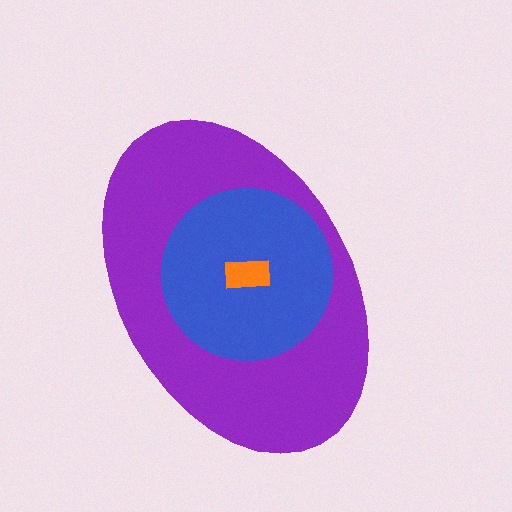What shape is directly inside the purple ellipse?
The blue circle.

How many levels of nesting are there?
3.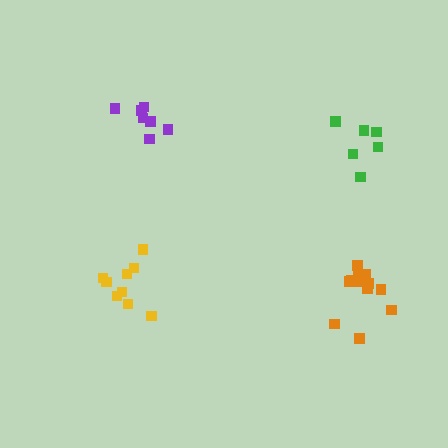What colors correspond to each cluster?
The clusters are colored: purple, green, yellow, orange.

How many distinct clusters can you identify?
There are 4 distinct clusters.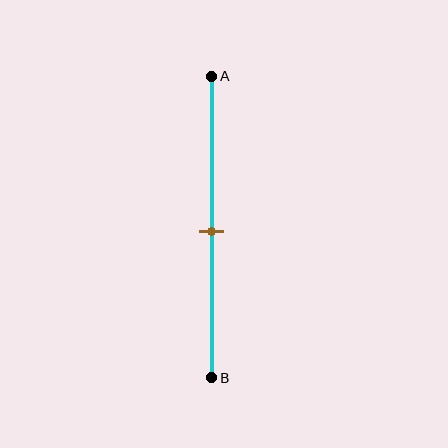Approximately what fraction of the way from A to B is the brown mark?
The brown mark is approximately 50% of the way from A to B.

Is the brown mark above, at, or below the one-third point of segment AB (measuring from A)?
The brown mark is below the one-third point of segment AB.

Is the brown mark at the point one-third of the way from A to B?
No, the mark is at about 50% from A, not at the 33% one-third point.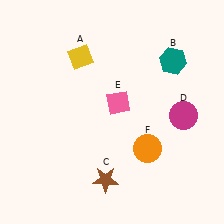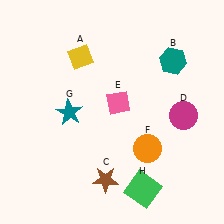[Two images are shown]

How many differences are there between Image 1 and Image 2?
There are 2 differences between the two images.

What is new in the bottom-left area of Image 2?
A teal star (G) was added in the bottom-left area of Image 2.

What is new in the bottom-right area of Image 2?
A green square (H) was added in the bottom-right area of Image 2.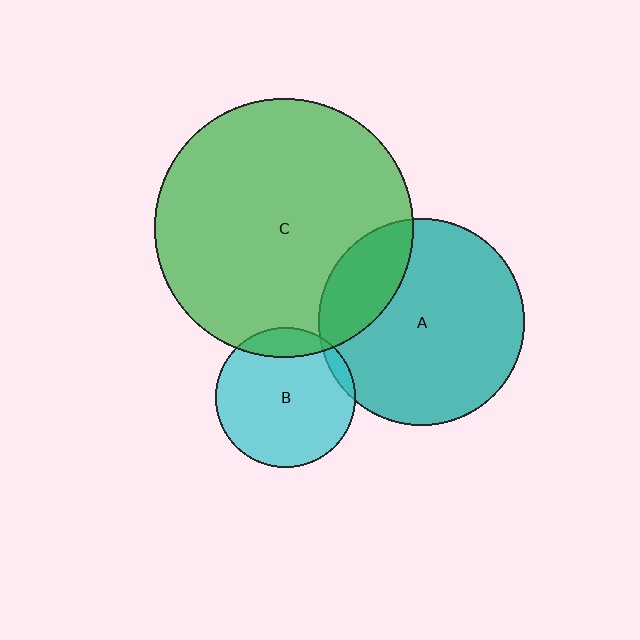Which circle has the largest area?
Circle C (green).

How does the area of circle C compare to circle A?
Approximately 1.6 times.